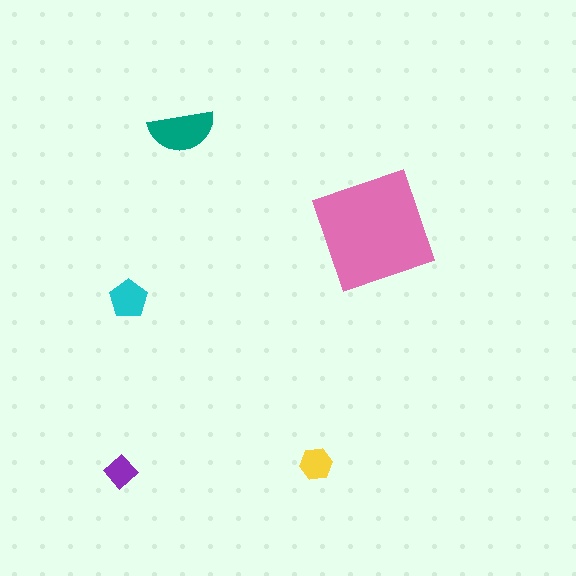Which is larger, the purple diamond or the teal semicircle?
The teal semicircle.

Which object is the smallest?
The purple diamond.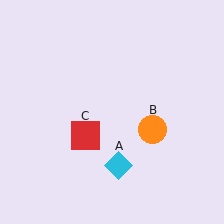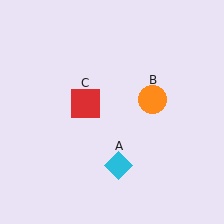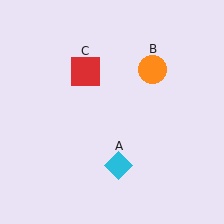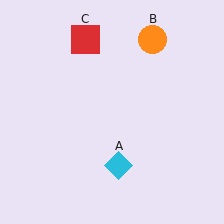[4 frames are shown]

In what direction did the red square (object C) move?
The red square (object C) moved up.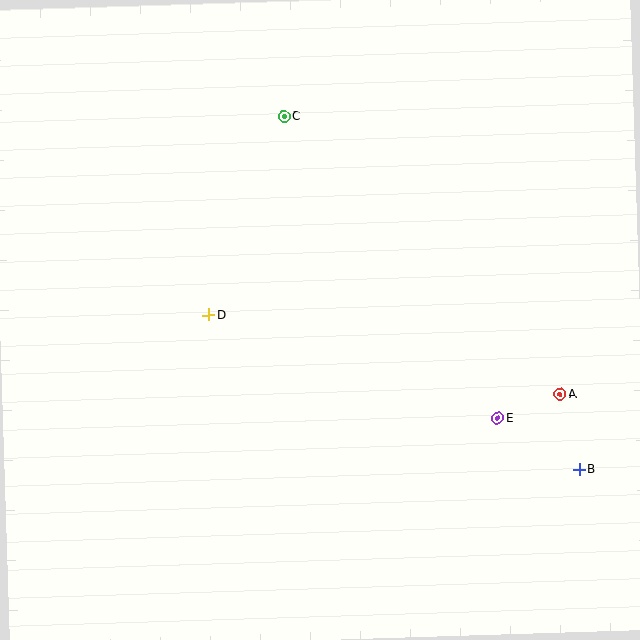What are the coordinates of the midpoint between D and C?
The midpoint between D and C is at (246, 216).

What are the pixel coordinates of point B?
Point B is at (579, 469).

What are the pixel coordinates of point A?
Point A is at (560, 394).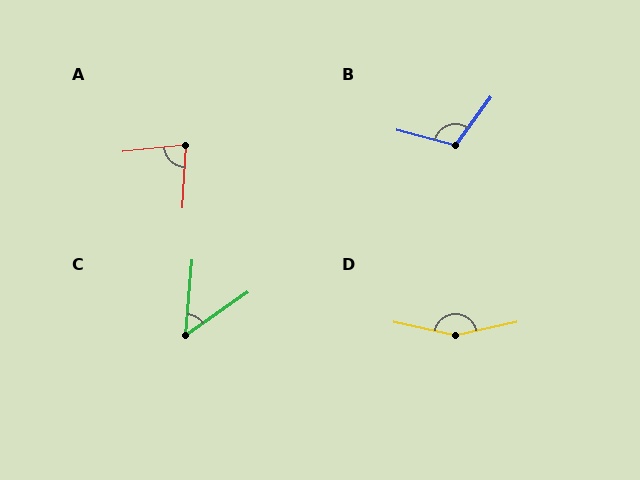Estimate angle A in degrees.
Approximately 81 degrees.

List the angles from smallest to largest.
C (50°), A (81°), B (111°), D (155°).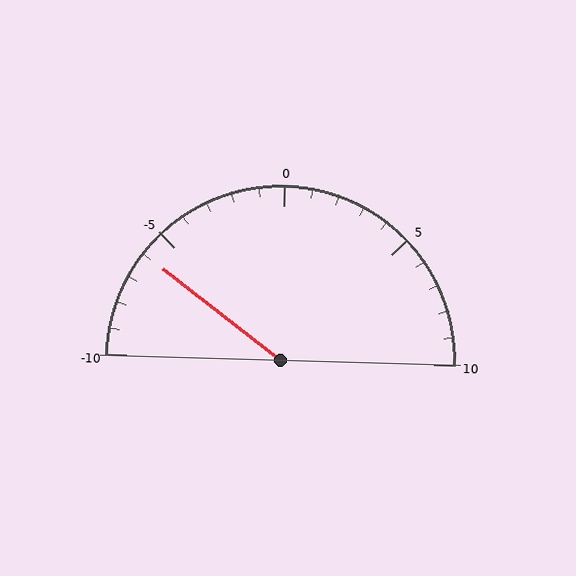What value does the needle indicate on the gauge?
The needle indicates approximately -6.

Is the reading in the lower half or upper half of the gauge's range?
The reading is in the lower half of the range (-10 to 10).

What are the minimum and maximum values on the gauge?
The gauge ranges from -10 to 10.